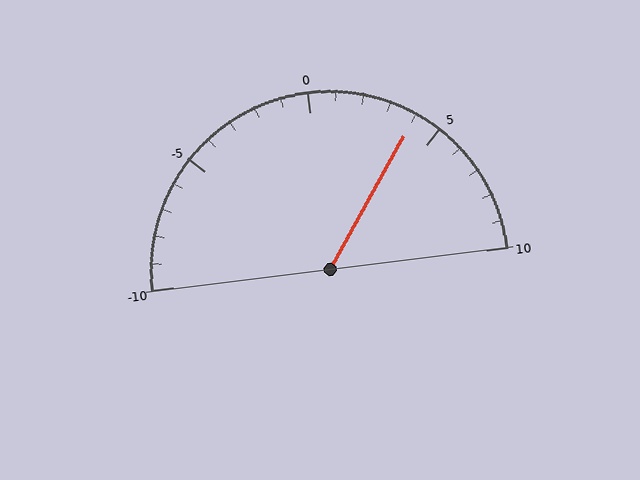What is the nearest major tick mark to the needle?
The nearest major tick mark is 5.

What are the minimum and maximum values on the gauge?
The gauge ranges from -10 to 10.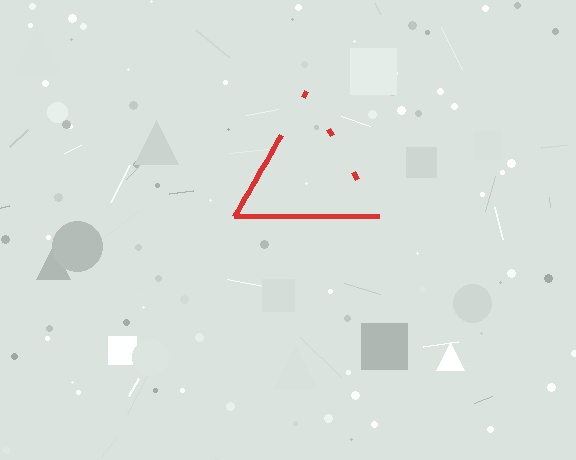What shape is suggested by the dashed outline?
The dashed outline suggests a triangle.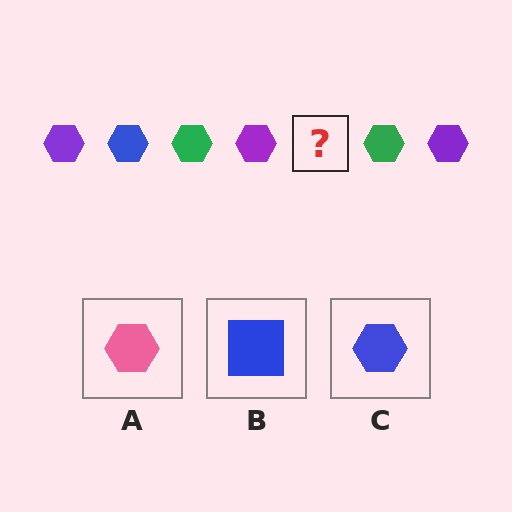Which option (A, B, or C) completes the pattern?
C.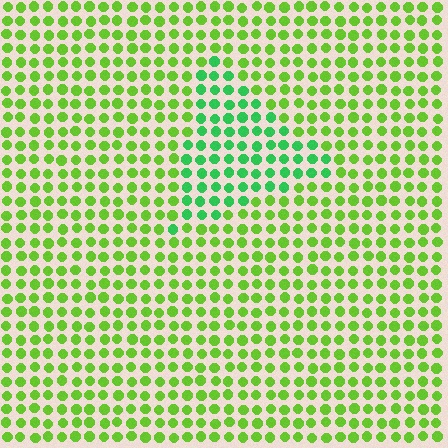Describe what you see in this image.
The image is filled with small lime elements in a uniform arrangement. A triangle-shaped region is visible where the elements are tinted to a slightly different hue, forming a subtle color boundary.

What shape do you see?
I see a triangle.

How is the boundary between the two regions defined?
The boundary is defined purely by a slight shift in hue (about 37 degrees). Spacing, size, and orientation are identical on both sides.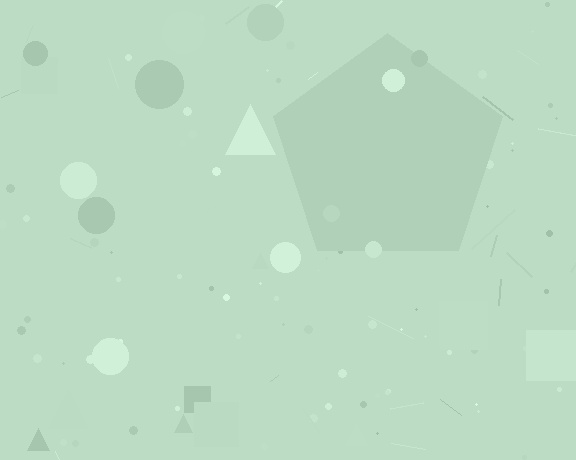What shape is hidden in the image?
A pentagon is hidden in the image.